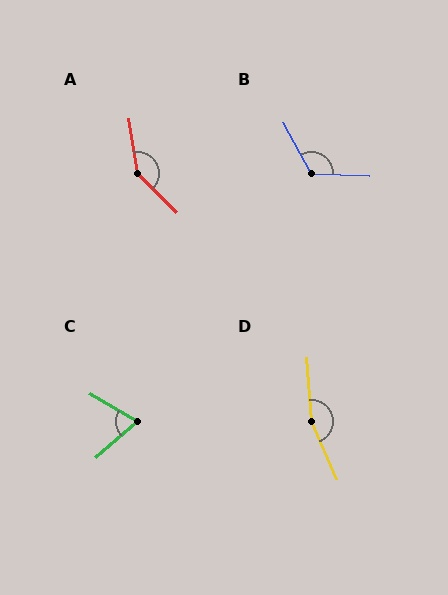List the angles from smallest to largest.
C (71°), B (120°), A (144°), D (161°).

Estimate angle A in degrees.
Approximately 144 degrees.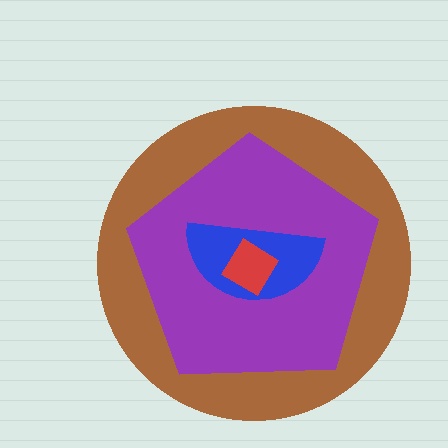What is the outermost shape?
The brown circle.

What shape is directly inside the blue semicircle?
The red diamond.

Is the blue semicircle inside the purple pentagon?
Yes.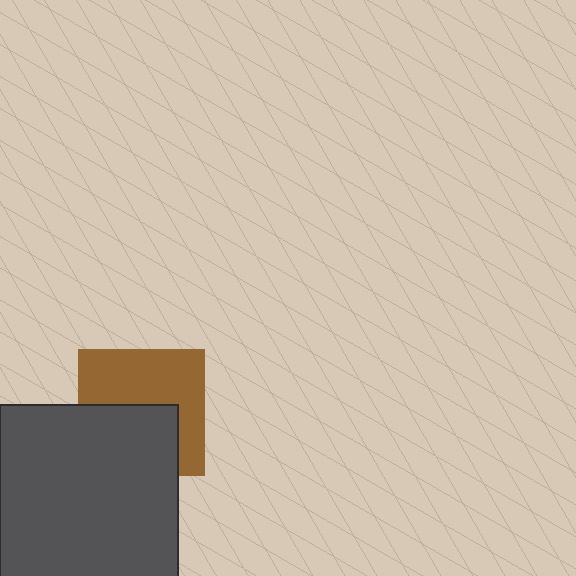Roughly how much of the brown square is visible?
About half of it is visible (roughly 54%).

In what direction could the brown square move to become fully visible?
The brown square could move up. That would shift it out from behind the dark gray rectangle entirely.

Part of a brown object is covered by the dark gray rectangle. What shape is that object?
It is a square.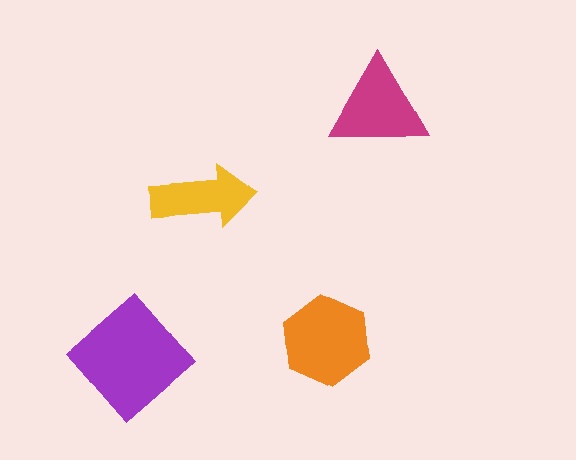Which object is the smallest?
The yellow arrow.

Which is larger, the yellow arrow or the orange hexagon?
The orange hexagon.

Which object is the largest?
The purple diamond.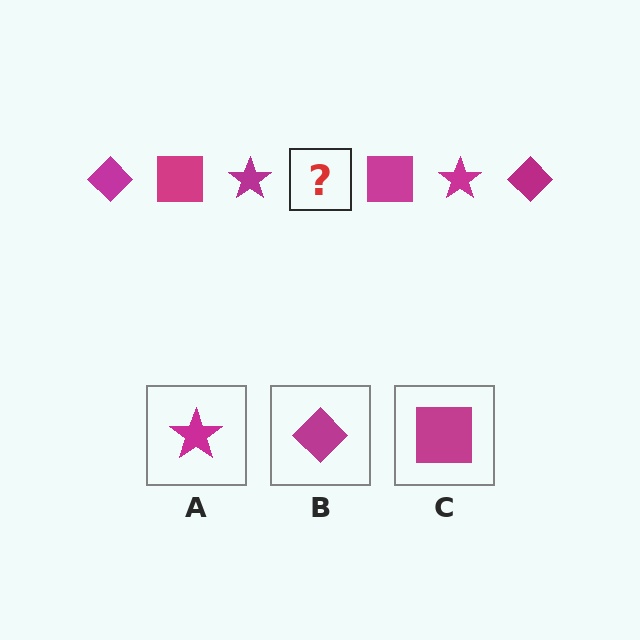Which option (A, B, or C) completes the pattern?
B.